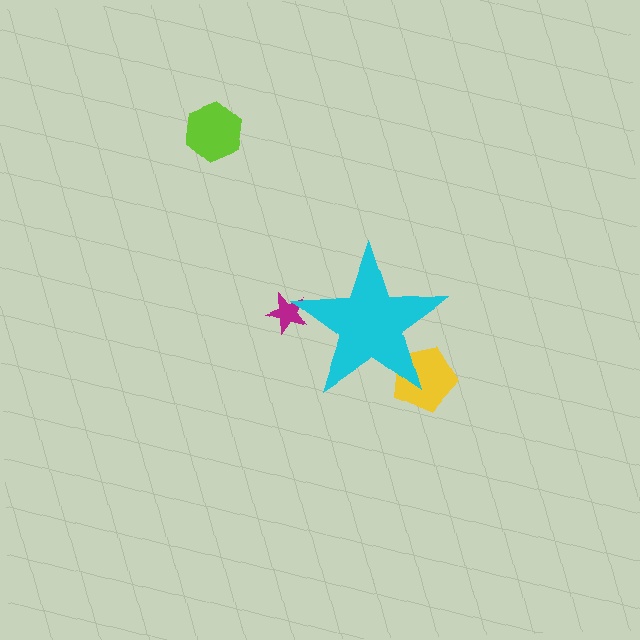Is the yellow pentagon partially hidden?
Yes, the yellow pentagon is partially hidden behind the cyan star.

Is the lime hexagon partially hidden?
No, the lime hexagon is fully visible.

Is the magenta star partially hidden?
Yes, the magenta star is partially hidden behind the cyan star.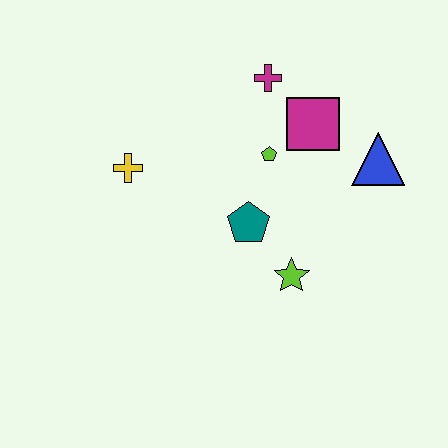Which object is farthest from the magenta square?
The yellow cross is farthest from the magenta square.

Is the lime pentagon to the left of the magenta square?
Yes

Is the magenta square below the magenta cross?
Yes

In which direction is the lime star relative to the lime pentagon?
The lime star is below the lime pentagon.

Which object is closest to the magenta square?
The lime pentagon is closest to the magenta square.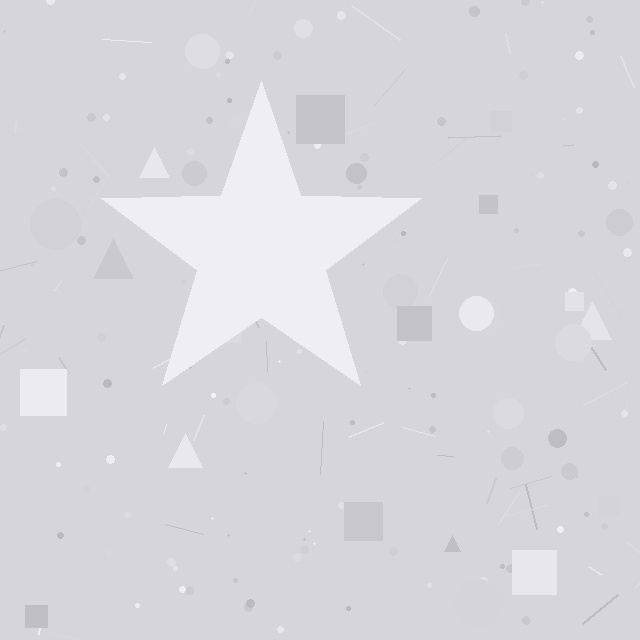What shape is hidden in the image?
A star is hidden in the image.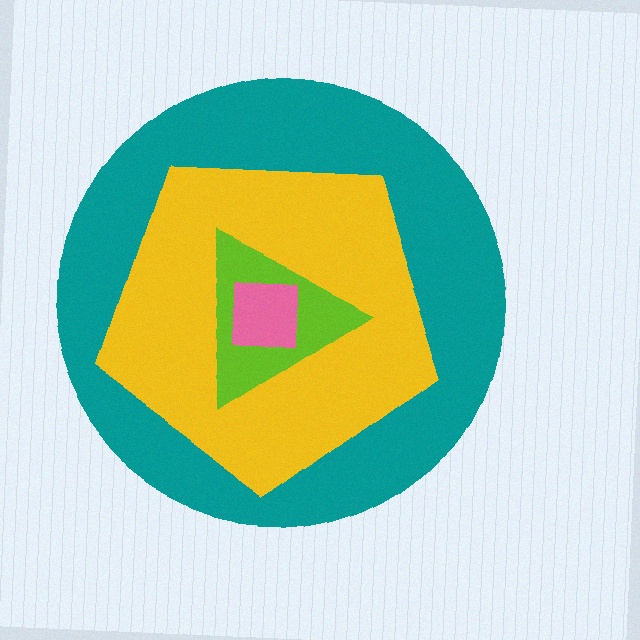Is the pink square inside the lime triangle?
Yes.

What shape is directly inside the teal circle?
The yellow pentagon.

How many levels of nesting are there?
4.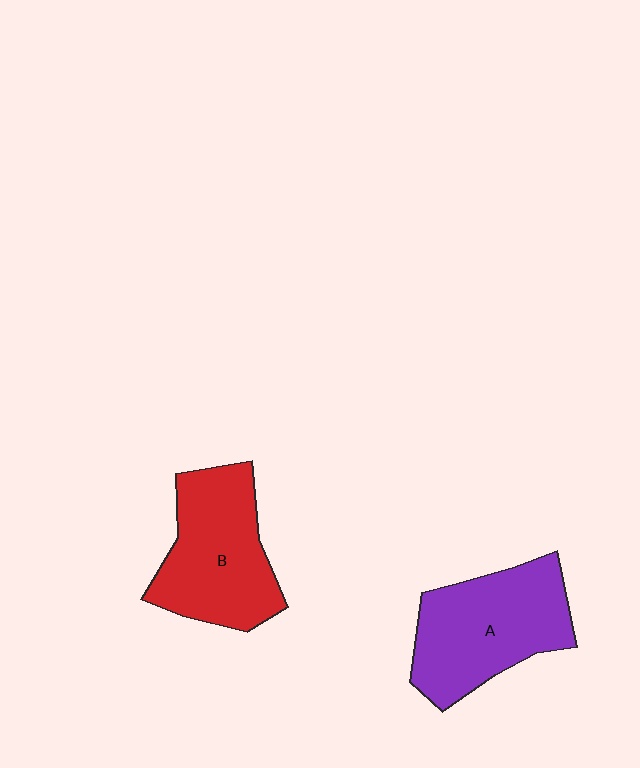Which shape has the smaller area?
Shape B (red).